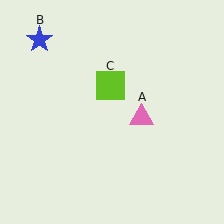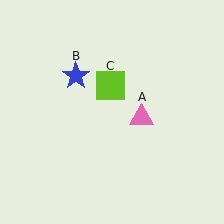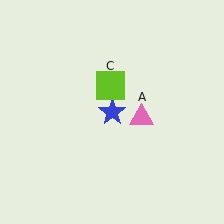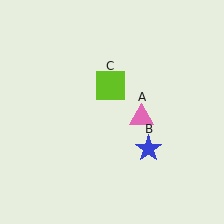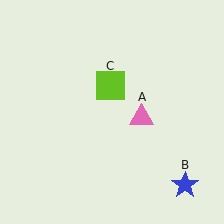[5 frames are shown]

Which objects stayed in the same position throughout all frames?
Pink triangle (object A) and lime square (object C) remained stationary.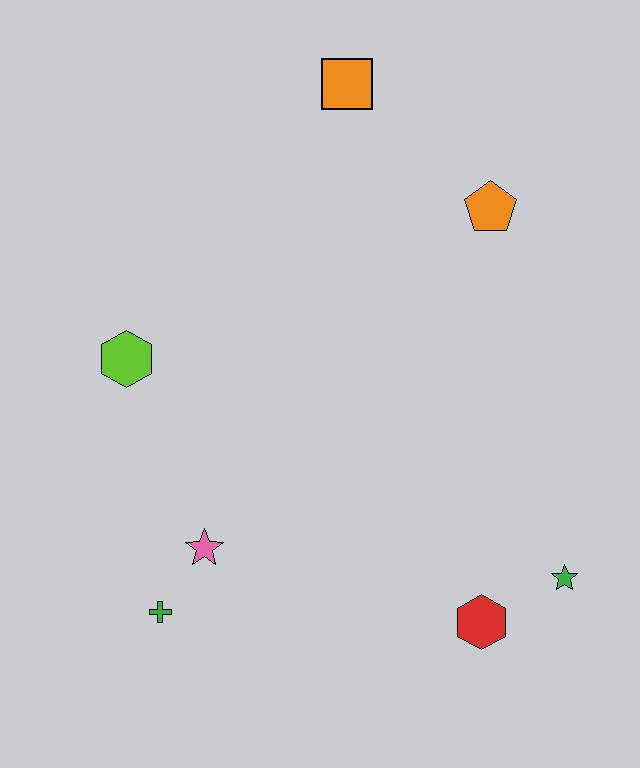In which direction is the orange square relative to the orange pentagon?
The orange square is to the left of the orange pentagon.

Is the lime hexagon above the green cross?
Yes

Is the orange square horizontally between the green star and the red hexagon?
No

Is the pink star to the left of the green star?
Yes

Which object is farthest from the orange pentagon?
The green cross is farthest from the orange pentagon.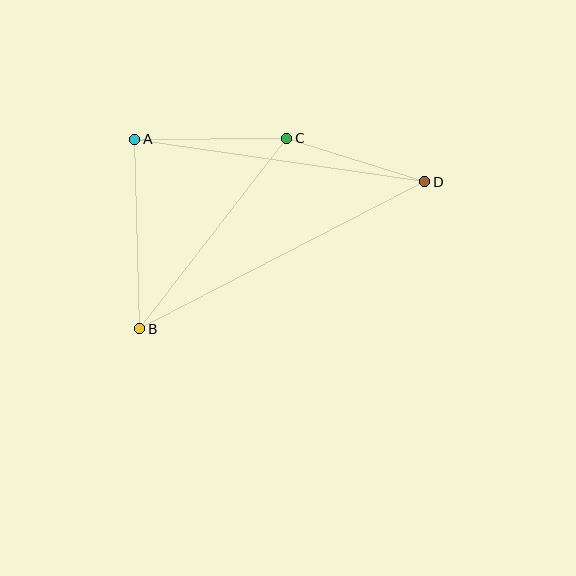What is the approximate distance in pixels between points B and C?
The distance between B and C is approximately 240 pixels.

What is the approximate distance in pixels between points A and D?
The distance between A and D is approximately 293 pixels.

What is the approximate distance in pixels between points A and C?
The distance between A and C is approximately 152 pixels.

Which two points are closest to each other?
Points C and D are closest to each other.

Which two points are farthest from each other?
Points B and D are farthest from each other.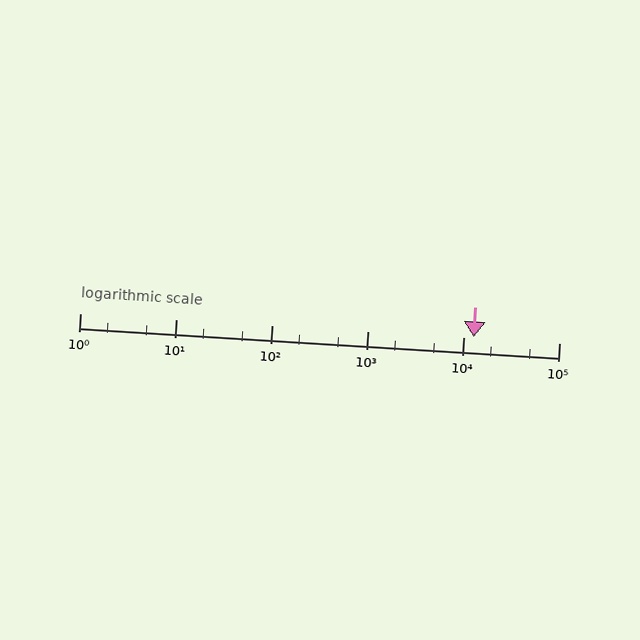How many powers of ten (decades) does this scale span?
The scale spans 5 decades, from 1 to 100000.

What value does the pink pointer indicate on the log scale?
The pointer indicates approximately 13000.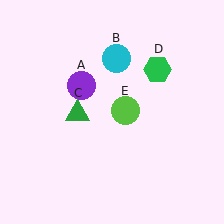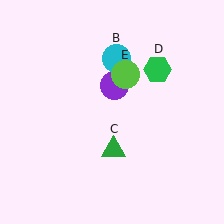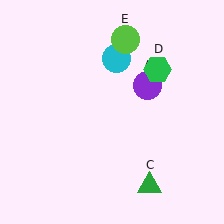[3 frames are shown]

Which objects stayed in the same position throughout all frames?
Cyan circle (object B) and green hexagon (object D) remained stationary.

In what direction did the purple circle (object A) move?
The purple circle (object A) moved right.